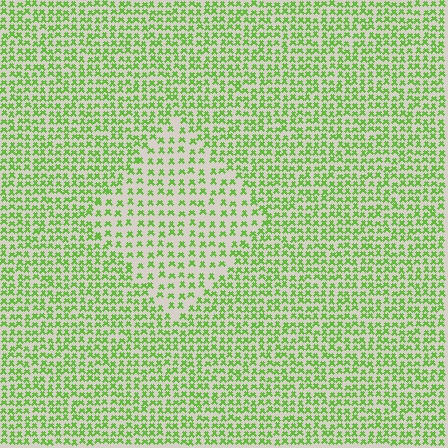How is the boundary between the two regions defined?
The boundary is defined by a change in element density (approximately 1.8x ratio). All elements are the same color, size, and shape.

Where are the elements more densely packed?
The elements are more densely packed outside the diamond boundary.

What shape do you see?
I see a diamond.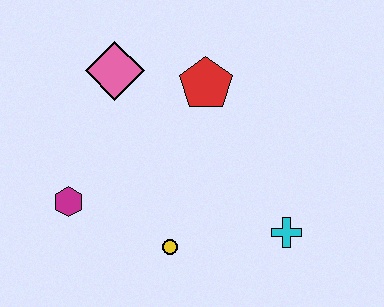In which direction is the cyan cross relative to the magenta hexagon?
The cyan cross is to the right of the magenta hexagon.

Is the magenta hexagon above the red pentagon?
No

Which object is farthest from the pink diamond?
The cyan cross is farthest from the pink diamond.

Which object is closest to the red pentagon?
The pink diamond is closest to the red pentagon.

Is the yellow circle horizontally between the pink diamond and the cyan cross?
Yes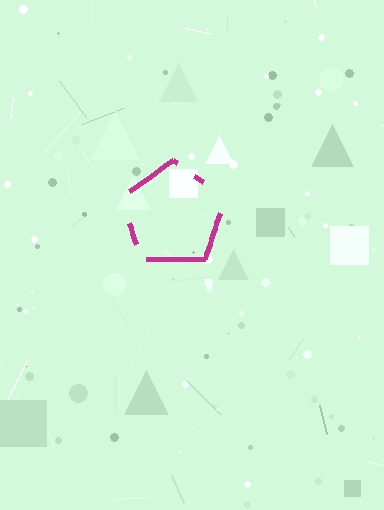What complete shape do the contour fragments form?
The contour fragments form a pentagon.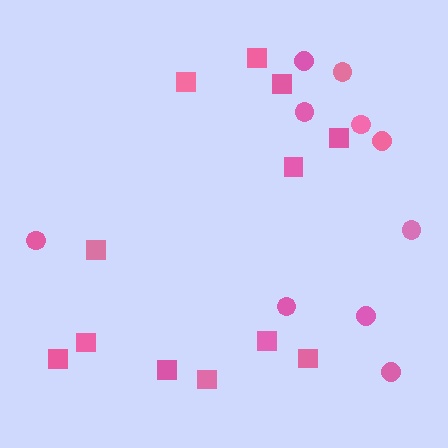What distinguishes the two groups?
There are 2 groups: one group of circles (10) and one group of squares (12).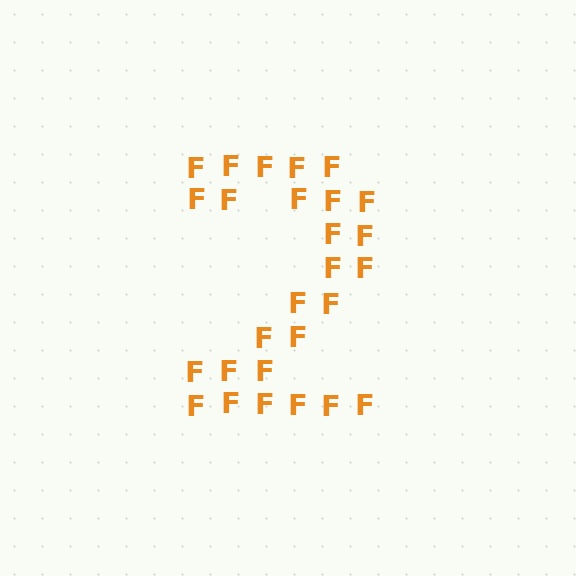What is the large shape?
The large shape is the digit 2.